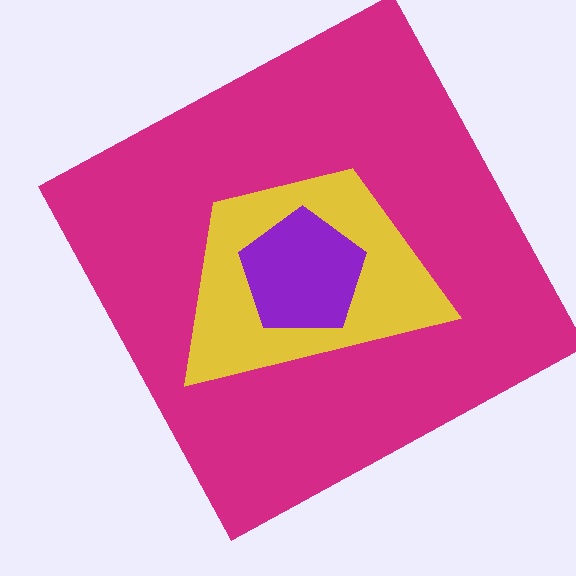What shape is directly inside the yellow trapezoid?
The purple pentagon.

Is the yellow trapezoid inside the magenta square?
Yes.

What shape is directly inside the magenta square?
The yellow trapezoid.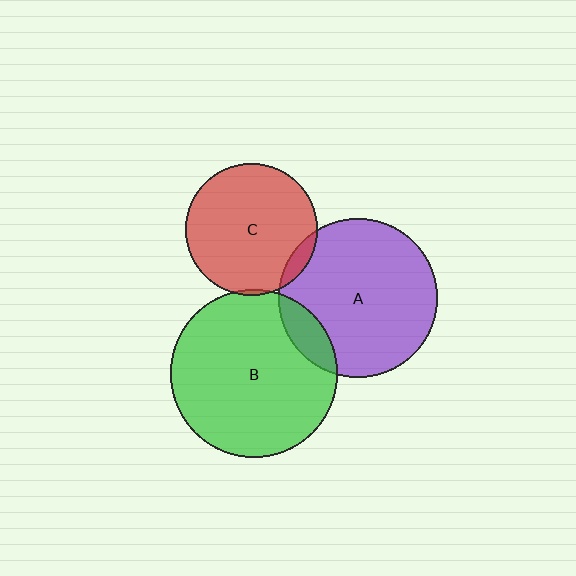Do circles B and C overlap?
Yes.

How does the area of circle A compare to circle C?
Approximately 1.5 times.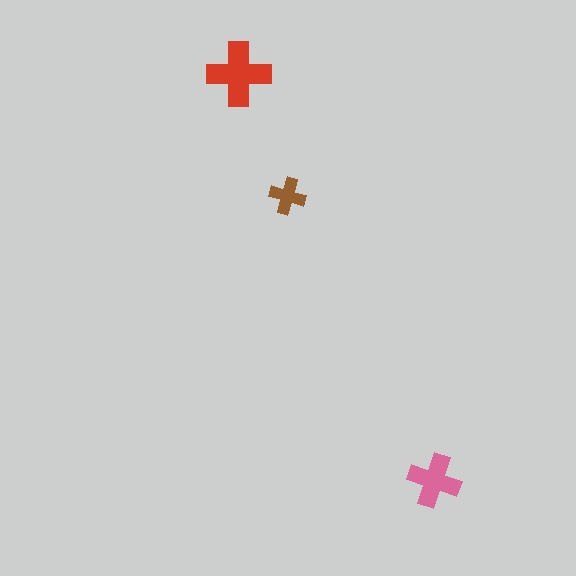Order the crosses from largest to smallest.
the red one, the pink one, the brown one.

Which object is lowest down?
The pink cross is bottommost.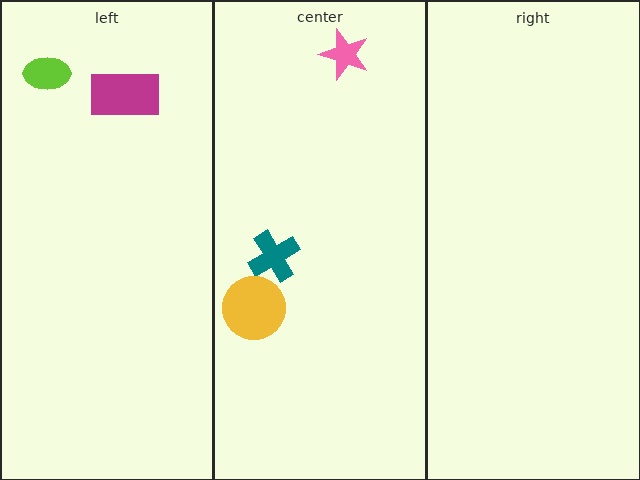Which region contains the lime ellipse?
The left region.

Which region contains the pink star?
The center region.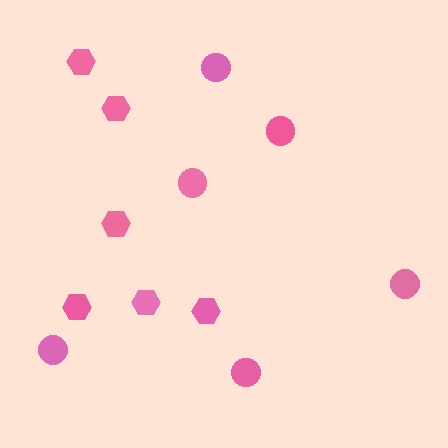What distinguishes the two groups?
There are 2 groups: one group of circles (6) and one group of hexagons (6).